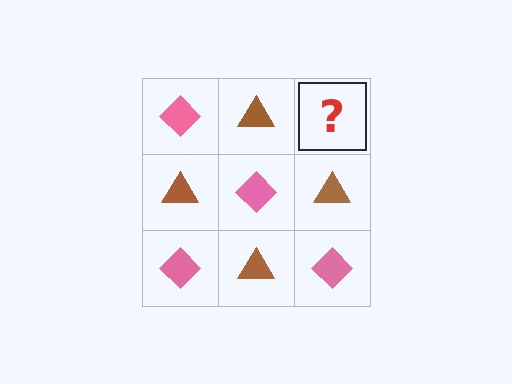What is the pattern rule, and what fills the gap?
The rule is that it alternates pink diamond and brown triangle in a checkerboard pattern. The gap should be filled with a pink diamond.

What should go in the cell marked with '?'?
The missing cell should contain a pink diamond.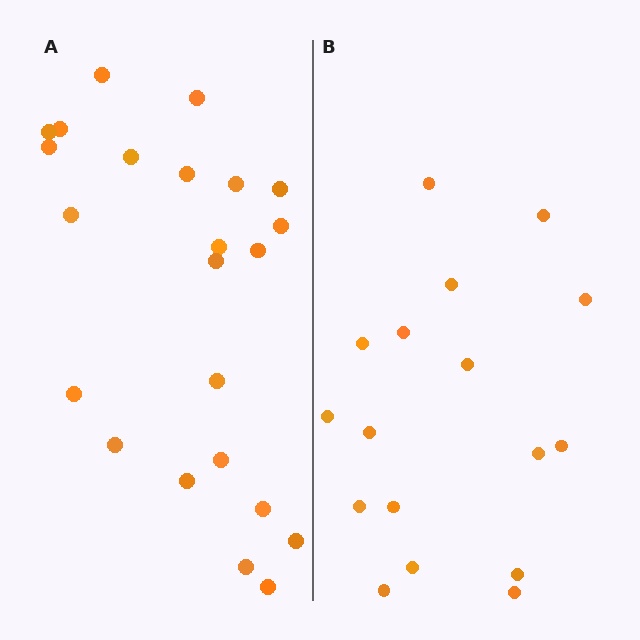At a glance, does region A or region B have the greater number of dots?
Region A (the left region) has more dots.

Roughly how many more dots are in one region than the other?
Region A has about 6 more dots than region B.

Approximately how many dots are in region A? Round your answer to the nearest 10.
About 20 dots. (The exact count is 23, which rounds to 20.)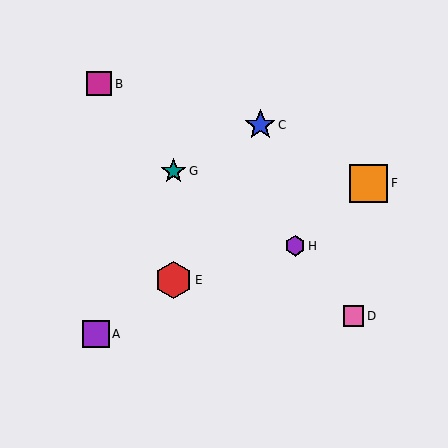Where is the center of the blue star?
The center of the blue star is at (260, 125).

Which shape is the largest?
The orange square (labeled F) is the largest.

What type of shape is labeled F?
Shape F is an orange square.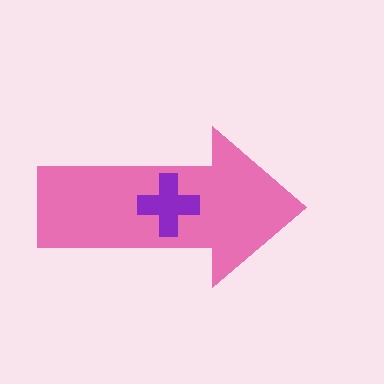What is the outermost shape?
The pink arrow.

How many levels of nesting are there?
2.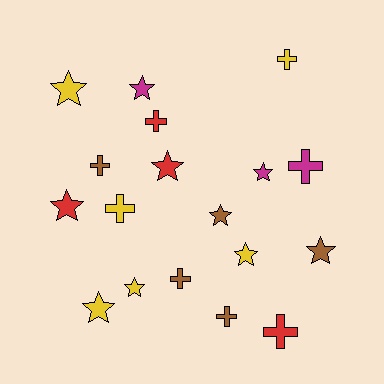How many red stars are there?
There are 2 red stars.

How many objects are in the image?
There are 18 objects.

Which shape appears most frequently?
Star, with 10 objects.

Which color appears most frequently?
Yellow, with 6 objects.